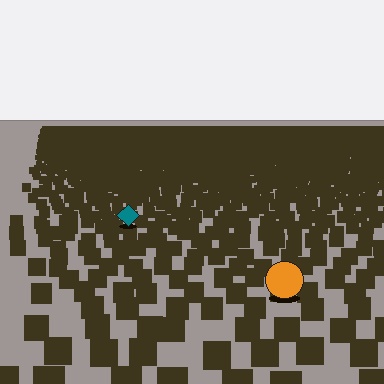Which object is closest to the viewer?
The orange circle is closest. The texture marks near it are larger and more spread out.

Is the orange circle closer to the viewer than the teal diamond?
Yes. The orange circle is closer — you can tell from the texture gradient: the ground texture is coarser near it.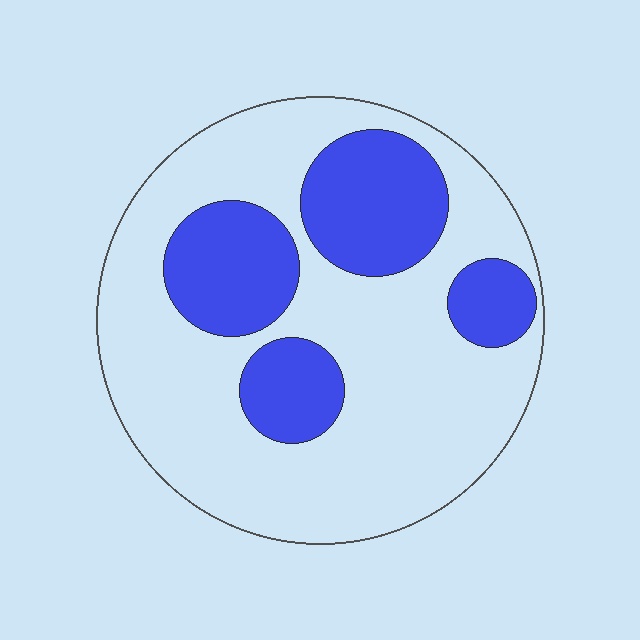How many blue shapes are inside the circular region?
4.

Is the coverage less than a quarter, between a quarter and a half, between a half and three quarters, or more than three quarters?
Between a quarter and a half.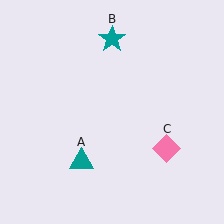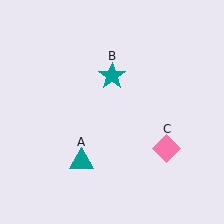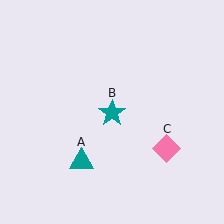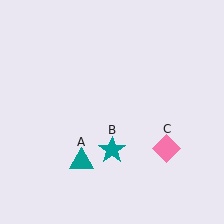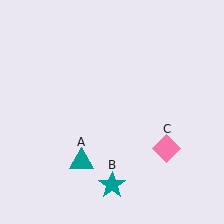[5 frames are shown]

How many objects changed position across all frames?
1 object changed position: teal star (object B).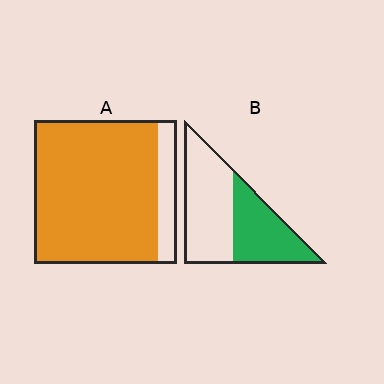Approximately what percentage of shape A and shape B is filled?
A is approximately 85% and B is approximately 45%.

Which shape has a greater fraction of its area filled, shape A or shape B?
Shape A.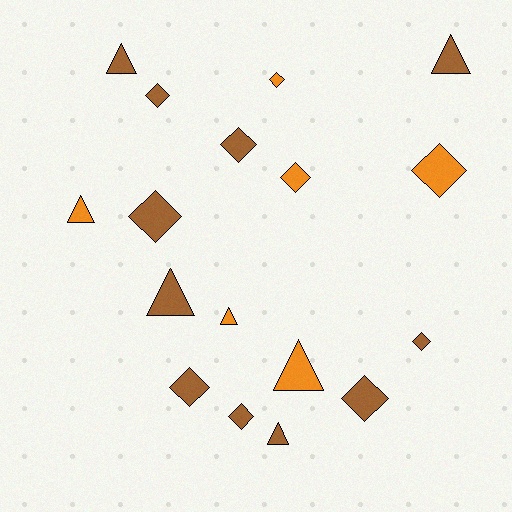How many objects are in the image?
There are 17 objects.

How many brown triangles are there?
There are 4 brown triangles.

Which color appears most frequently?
Brown, with 11 objects.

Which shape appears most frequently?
Diamond, with 10 objects.